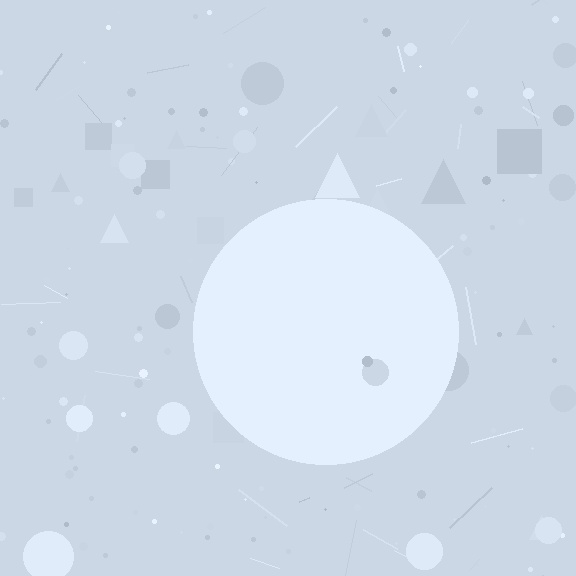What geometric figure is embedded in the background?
A circle is embedded in the background.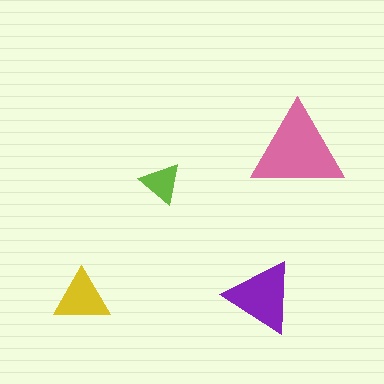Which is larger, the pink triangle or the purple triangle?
The pink one.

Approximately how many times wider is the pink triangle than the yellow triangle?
About 1.5 times wider.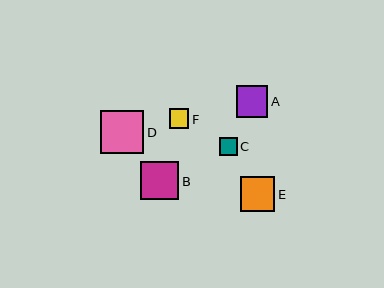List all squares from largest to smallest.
From largest to smallest: D, B, E, A, F, C.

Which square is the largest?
Square D is the largest with a size of approximately 43 pixels.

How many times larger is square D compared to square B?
Square D is approximately 1.1 times the size of square B.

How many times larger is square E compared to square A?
Square E is approximately 1.1 times the size of square A.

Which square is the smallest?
Square C is the smallest with a size of approximately 18 pixels.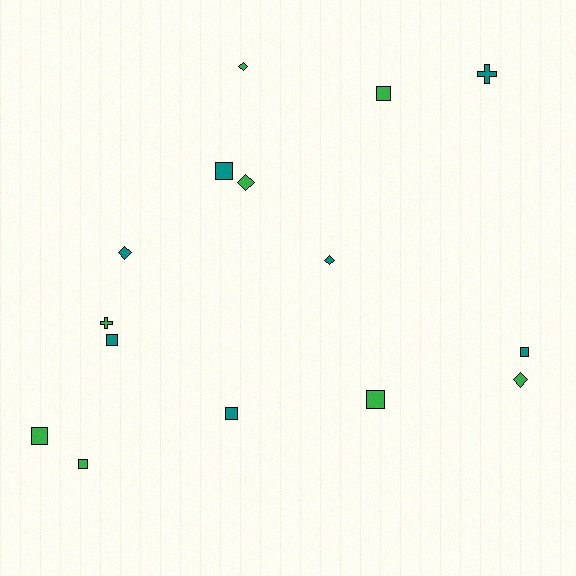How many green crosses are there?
There is 1 green cross.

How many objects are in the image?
There are 15 objects.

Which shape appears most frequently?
Square, with 8 objects.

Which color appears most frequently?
Green, with 8 objects.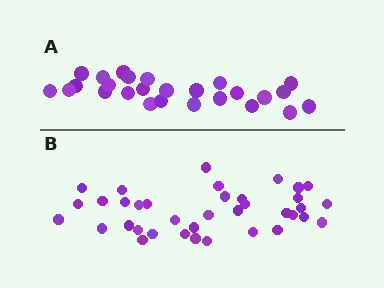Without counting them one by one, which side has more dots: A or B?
Region B (the bottom region) has more dots.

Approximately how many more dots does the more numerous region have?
Region B has roughly 12 or so more dots than region A.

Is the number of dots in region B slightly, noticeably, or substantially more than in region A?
Region B has noticeably more, but not dramatically so. The ratio is roughly 1.4 to 1.